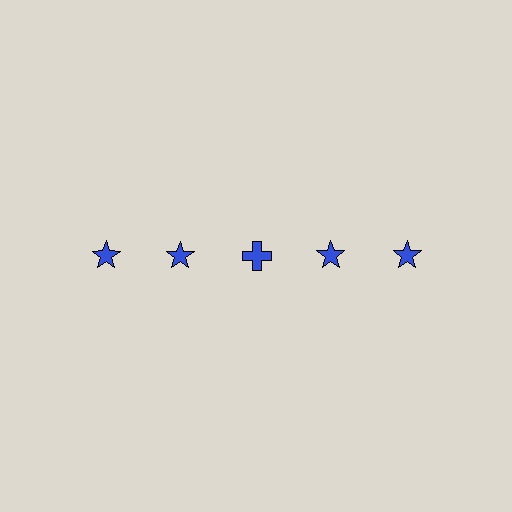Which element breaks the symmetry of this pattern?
The blue cross in the top row, center column breaks the symmetry. All other shapes are blue stars.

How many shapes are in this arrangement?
There are 5 shapes arranged in a grid pattern.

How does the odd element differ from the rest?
It has a different shape: cross instead of star.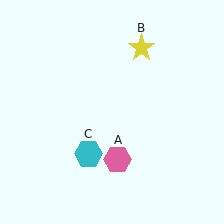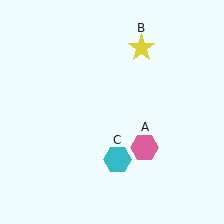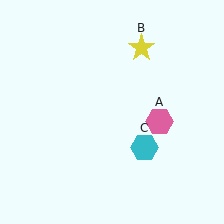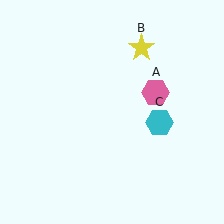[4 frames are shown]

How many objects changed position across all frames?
2 objects changed position: pink hexagon (object A), cyan hexagon (object C).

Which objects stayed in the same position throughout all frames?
Yellow star (object B) remained stationary.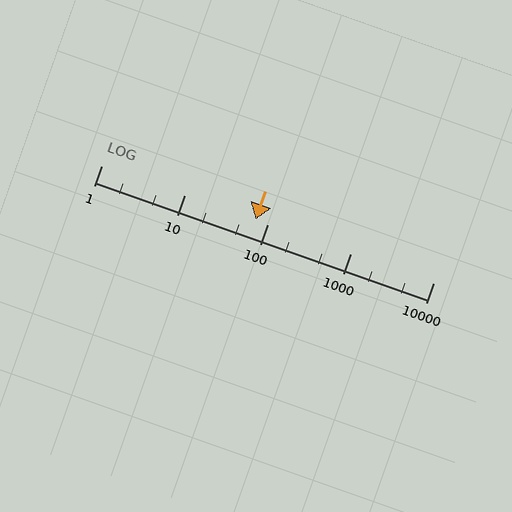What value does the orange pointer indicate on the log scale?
The pointer indicates approximately 73.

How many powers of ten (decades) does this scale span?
The scale spans 4 decades, from 1 to 10000.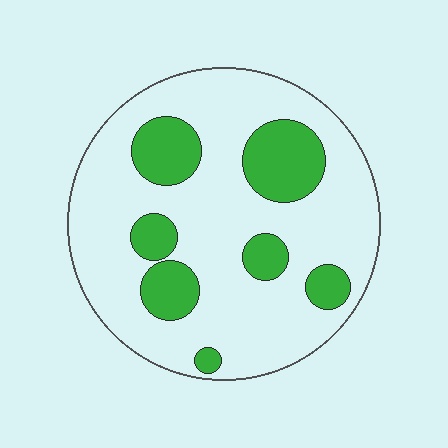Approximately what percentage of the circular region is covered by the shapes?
Approximately 25%.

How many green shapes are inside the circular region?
7.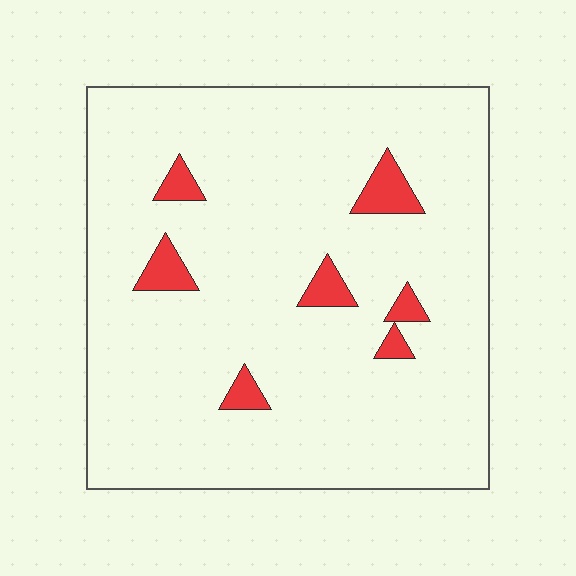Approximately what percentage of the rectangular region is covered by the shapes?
Approximately 5%.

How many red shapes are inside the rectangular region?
7.